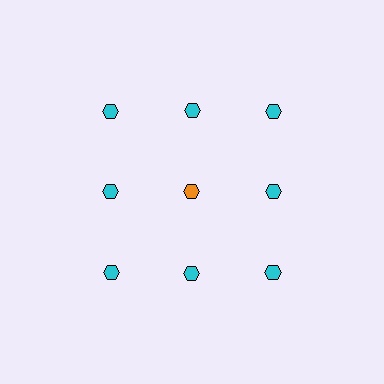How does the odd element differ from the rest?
It has a different color: orange instead of cyan.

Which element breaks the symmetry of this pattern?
The orange hexagon in the second row, second from left column breaks the symmetry. All other shapes are cyan hexagons.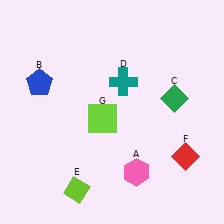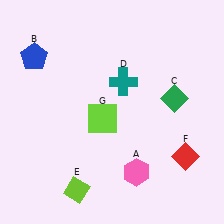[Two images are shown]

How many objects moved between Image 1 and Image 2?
1 object moved between the two images.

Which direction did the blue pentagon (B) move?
The blue pentagon (B) moved up.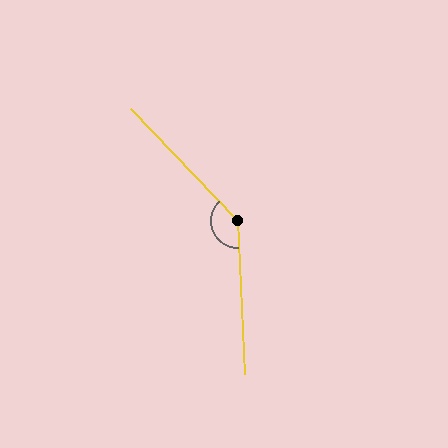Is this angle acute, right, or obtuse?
It is obtuse.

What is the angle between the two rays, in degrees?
Approximately 139 degrees.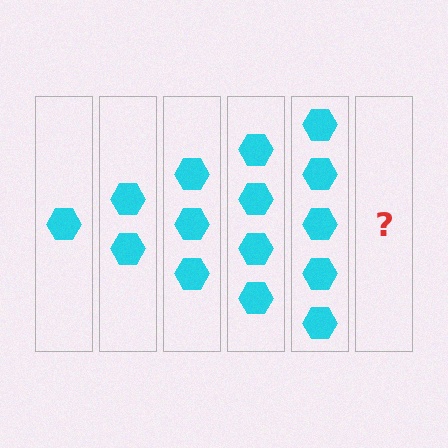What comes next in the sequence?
The next element should be 6 hexagons.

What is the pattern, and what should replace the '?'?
The pattern is that each step adds one more hexagon. The '?' should be 6 hexagons.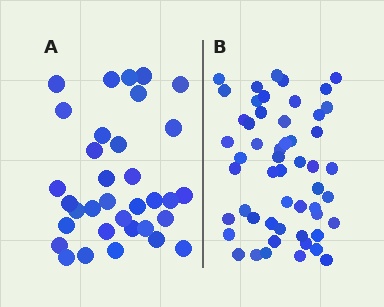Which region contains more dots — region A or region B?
Region B (the right region) has more dots.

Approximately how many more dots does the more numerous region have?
Region B has approximately 20 more dots than region A.